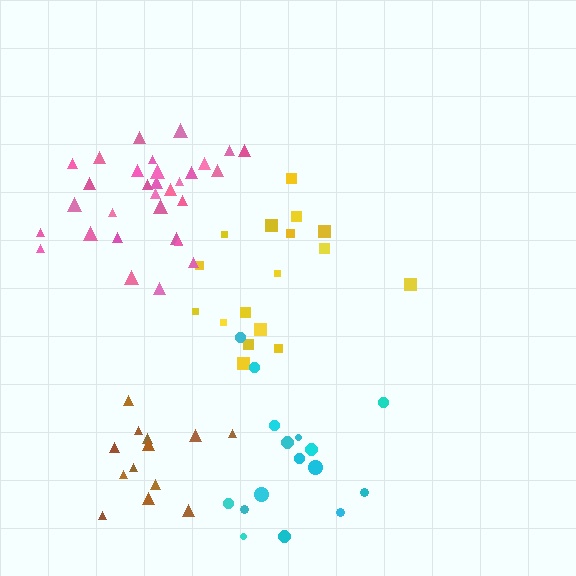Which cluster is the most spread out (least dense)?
Yellow.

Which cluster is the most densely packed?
Brown.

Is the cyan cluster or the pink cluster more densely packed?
Pink.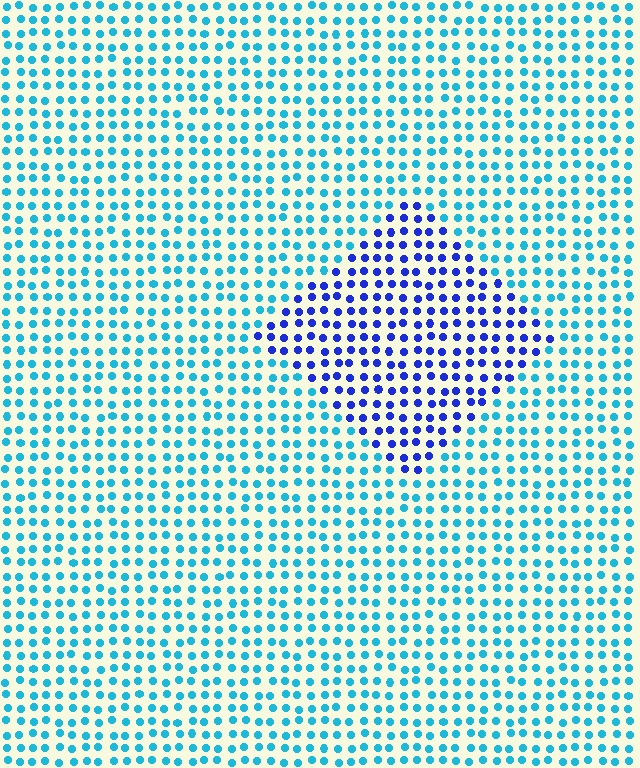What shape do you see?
I see a diamond.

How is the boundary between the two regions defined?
The boundary is defined purely by a slight shift in hue (about 45 degrees). Spacing, size, and orientation are identical on both sides.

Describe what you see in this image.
The image is filled with small cyan elements in a uniform arrangement. A diamond-shaped region is visible where the elements are tinted to a slightly different hue, forming a subtle color boundary.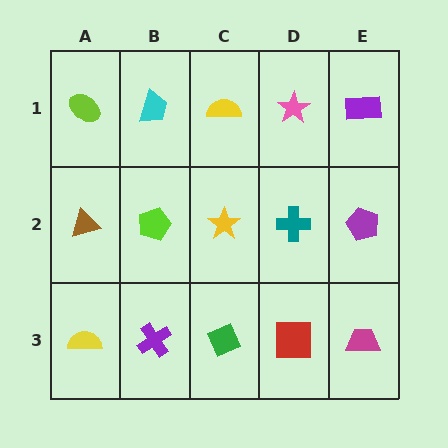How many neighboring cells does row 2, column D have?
4.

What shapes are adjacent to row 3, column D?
A teal cross (row 2, column D), a green diamond (row 3, column C), a magenta trapezoid (row 3, column E).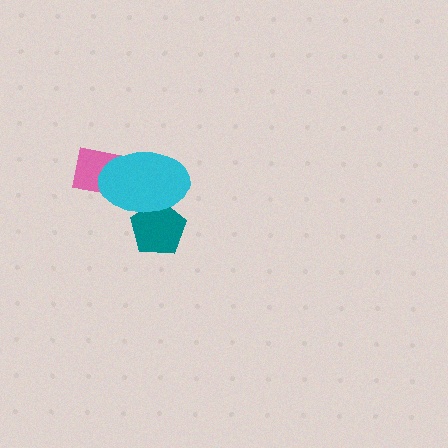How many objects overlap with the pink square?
1 object overlaps with the pink square.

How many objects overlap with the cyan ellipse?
2 objects overlap with the cyan ellipse.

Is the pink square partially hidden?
Yes, it is partially covered by another shape.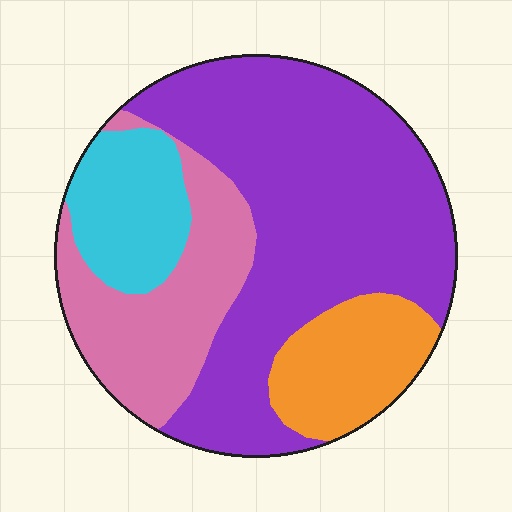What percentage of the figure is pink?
Pink covers roughly 20% of the figure.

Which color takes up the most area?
Purple, at roughly 50%.